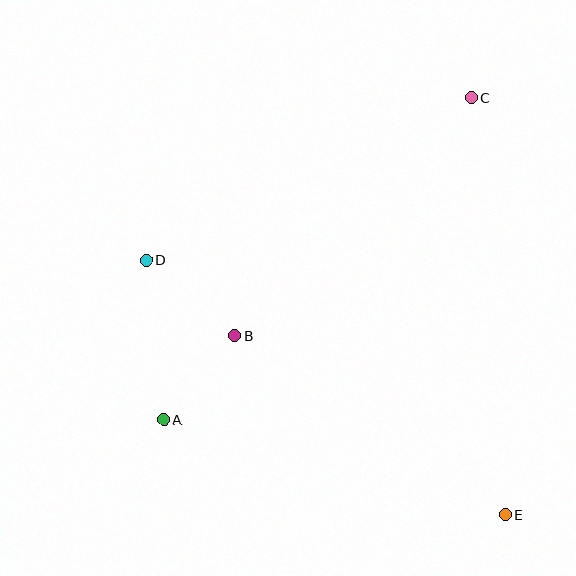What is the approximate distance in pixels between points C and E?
The distance between C and E is approximately 418 pixels.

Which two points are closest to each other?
Points A and B are closest to each other.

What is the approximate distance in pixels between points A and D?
The distance between A and D is approximately 161 pixels.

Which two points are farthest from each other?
Points A and C are farthest from each other.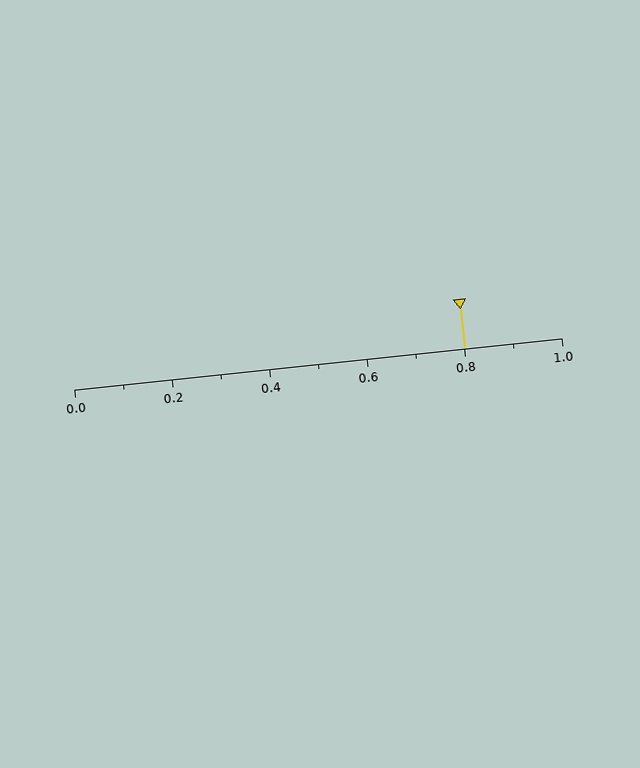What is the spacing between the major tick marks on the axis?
The major ticks are spaced 0.2 apart.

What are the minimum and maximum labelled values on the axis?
The axis runs from 0.0 to 1.0.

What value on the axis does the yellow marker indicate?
The marker indicates approximately 0.8.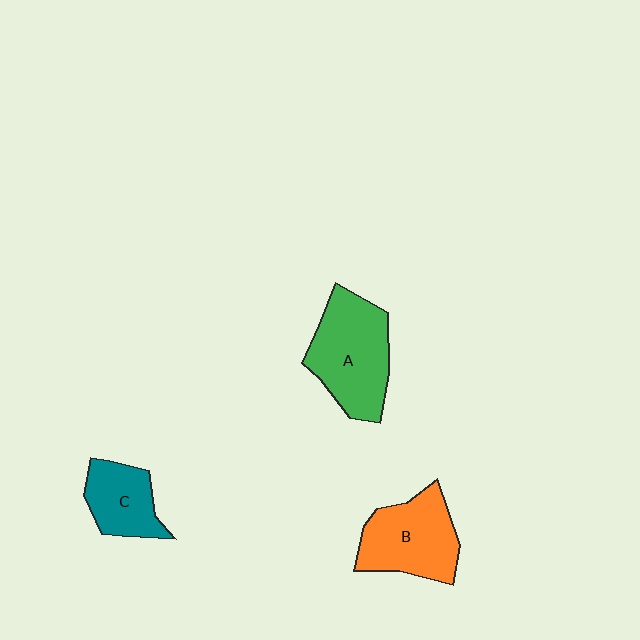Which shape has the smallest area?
Shape C (teal).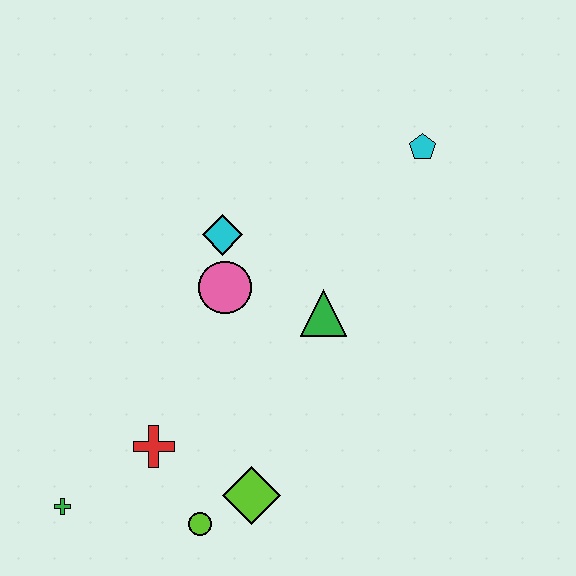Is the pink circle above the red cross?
Yes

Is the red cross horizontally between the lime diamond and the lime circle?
No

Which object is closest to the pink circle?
The cyan diamond is closest to the pink circle.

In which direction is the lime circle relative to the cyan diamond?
The lime circle is below the cyan diamond.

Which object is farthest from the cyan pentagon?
The green cross is farthest from the cyan pentagon.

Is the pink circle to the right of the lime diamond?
No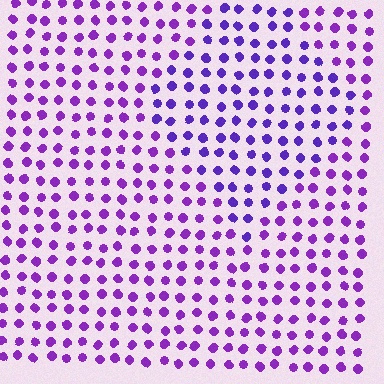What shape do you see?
I see a diamond.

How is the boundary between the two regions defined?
The boundary is defined purely by a slight shift in hue (about 21 degrees). Spacing, size, and orientation are identical on both sides.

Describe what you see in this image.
The image is filled with small purple elements in a uniform arrangement. A diamond-shaped region is visible where the elements are tinted to a slightly different hue, forming a subtle color boundary.